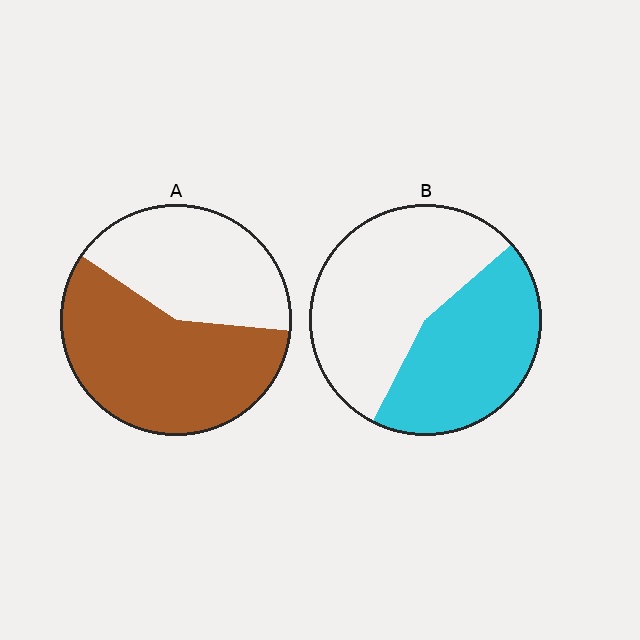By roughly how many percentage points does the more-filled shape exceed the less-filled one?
By roughly 15 percentage points (A over B).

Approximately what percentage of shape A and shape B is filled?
A is approximately 60% and B is approximately 45%.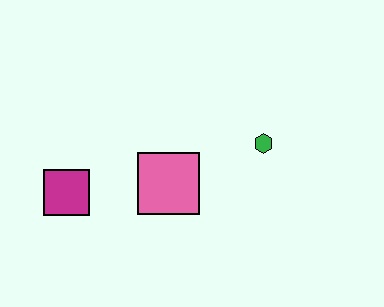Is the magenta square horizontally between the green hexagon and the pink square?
No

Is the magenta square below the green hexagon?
Yes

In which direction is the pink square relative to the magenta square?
The pink square is to the right of the magenta square.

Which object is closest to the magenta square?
The pink square is closest to the magenta square.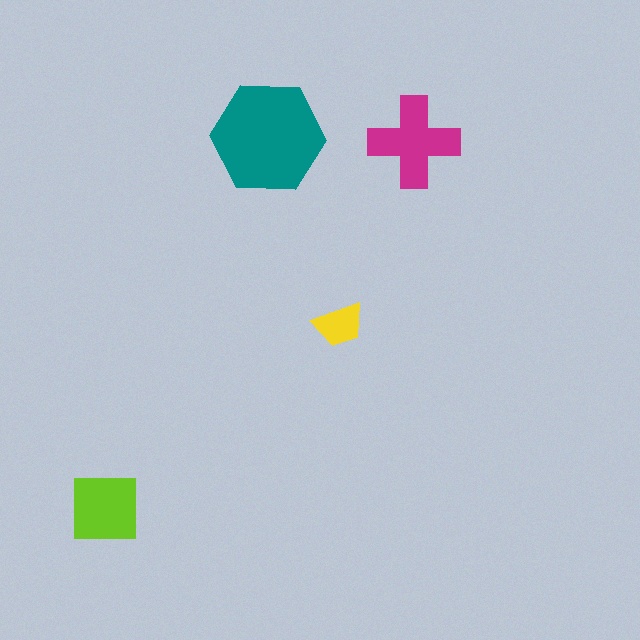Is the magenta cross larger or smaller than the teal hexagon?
Smaller.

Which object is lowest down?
The lime square is bottommost.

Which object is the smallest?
The yellow trapezoid.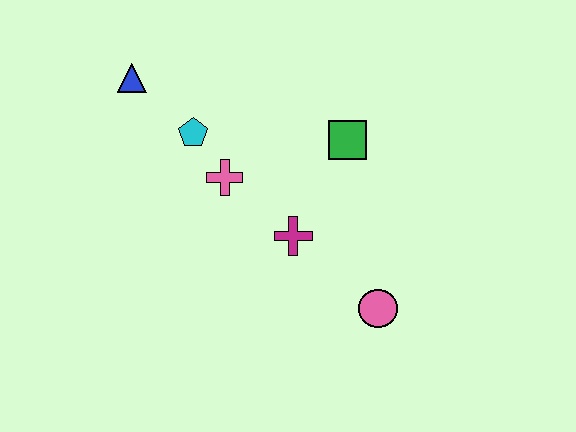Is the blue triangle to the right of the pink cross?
No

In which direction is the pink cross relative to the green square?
The pink cross is to the left of the green square.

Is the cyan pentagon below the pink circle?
No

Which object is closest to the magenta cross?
The pink cross is closest to the magenta cross.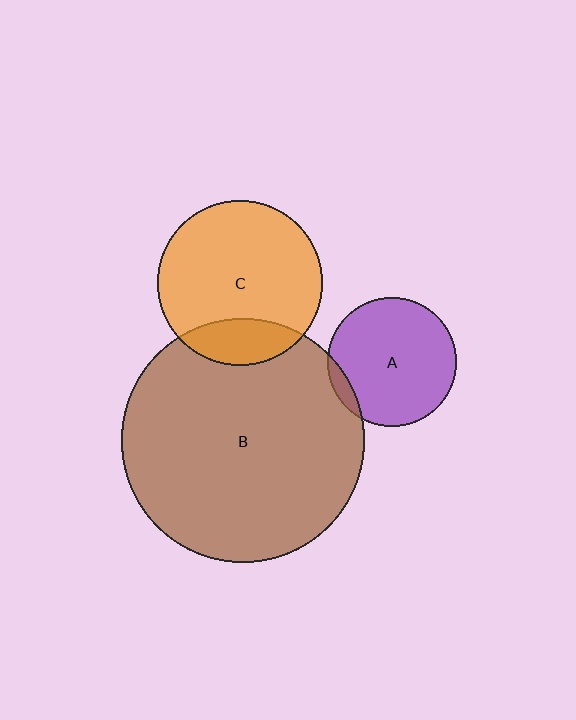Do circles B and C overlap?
Yes.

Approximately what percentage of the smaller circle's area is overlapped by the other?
Approximately 20%.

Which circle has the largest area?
Circle B (brown).